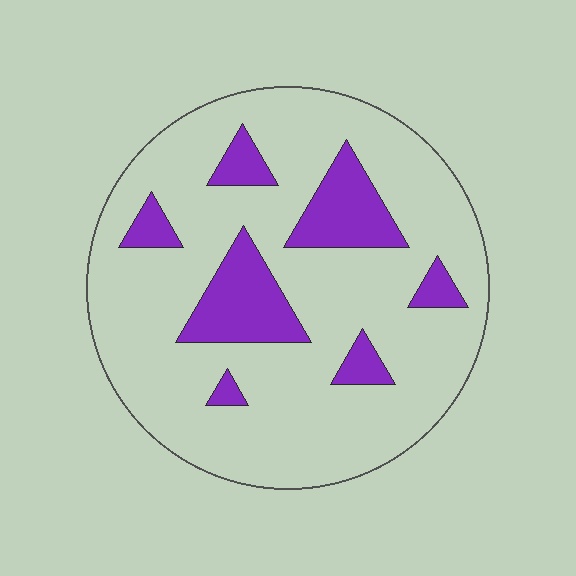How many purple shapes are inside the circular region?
7.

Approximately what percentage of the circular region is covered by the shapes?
Approximately 20%.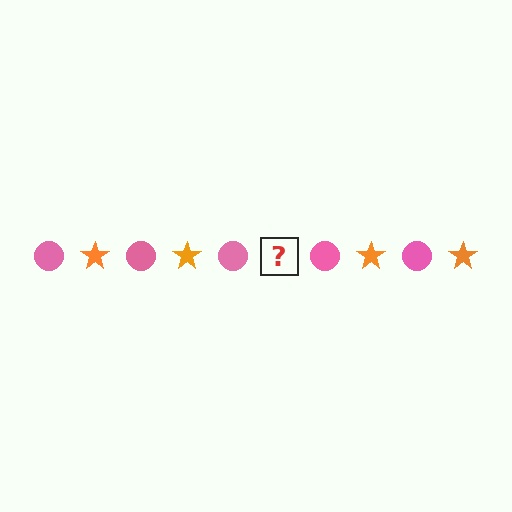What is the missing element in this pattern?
The missing element is an orange star.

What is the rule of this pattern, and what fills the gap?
The rule is that the pattern alternates between pink circle and orange star. The gap should be filled with an orange star.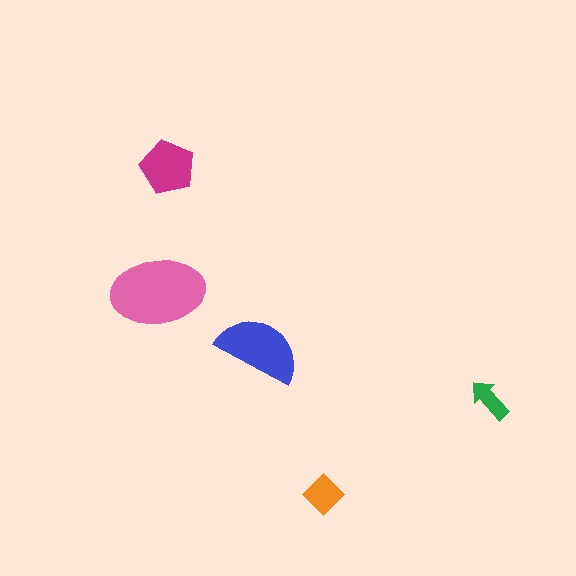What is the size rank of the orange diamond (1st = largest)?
4th.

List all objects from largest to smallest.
The pink ellipse, the blue semicircle, the magenta pentagon, the orange diamond, the green arrow.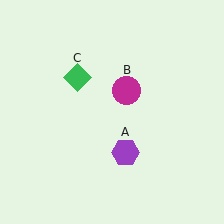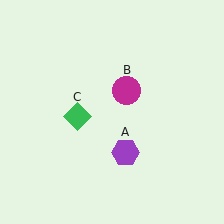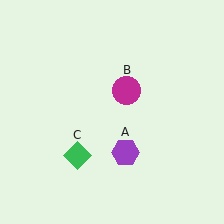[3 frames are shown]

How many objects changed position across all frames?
1 object changed position: green diamond (object C).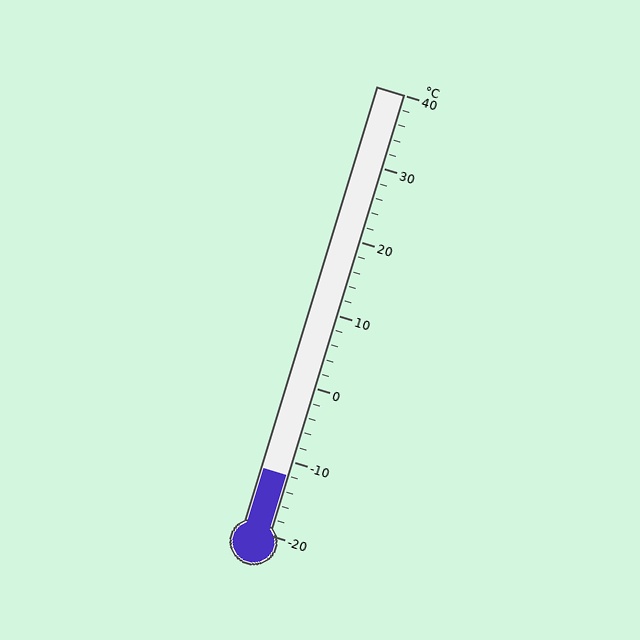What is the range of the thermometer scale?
The thermometer scale ranges from -20°C to 40°C.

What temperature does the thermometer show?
The thermometer shows approximately -12°C.